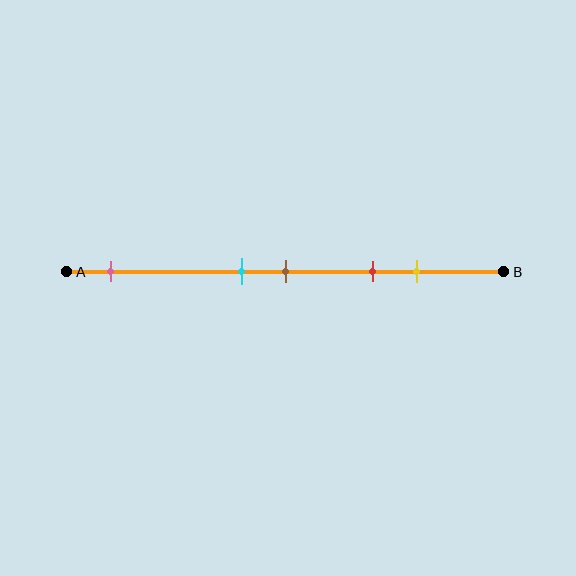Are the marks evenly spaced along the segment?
No, the marks are not evenly spaced.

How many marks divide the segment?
There are 5 marks dividing the segment.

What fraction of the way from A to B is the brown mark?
The brown mark is approximately 50% (0.5) of the way from A to B.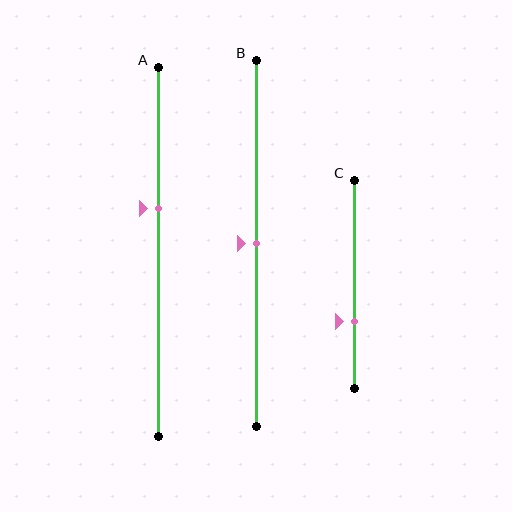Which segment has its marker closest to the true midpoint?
Segment B has its marker closest to the true midpoint.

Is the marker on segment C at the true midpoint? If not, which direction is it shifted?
No, the marker on segment C is shifted downward by about 18% of the segment length.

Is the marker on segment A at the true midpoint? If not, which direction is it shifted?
No, the marker on segment A is shifted upward by about 12% of the segment length.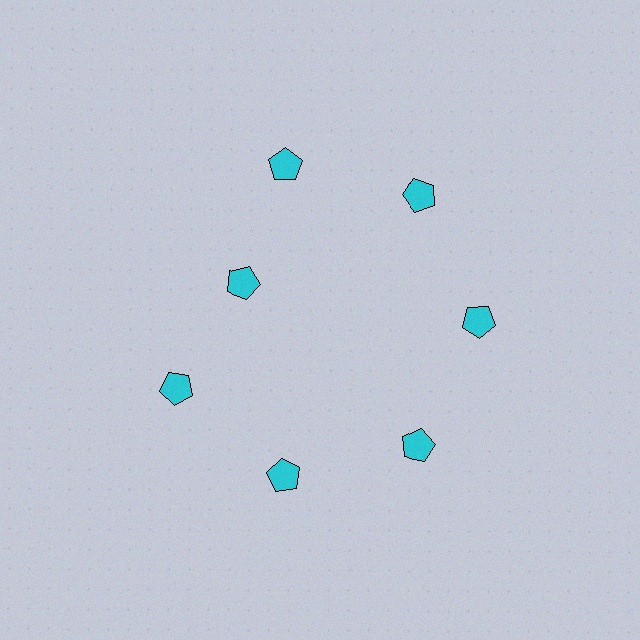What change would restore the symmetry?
The symmetry would be restored by moving it outward, back onto the ring so that all 7 pentagons sit at equal angles and equal distance from the center.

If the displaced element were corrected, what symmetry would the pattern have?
It would have 7-fold rotational symmetry — the pattern would map onto itself every 51 degrees.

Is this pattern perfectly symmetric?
No. The 7 cyan pentagons are arranged in a ring, but one element near the 10 o'clock position is pulled inward toward the center, breaking the 7-fold rotational symmetry.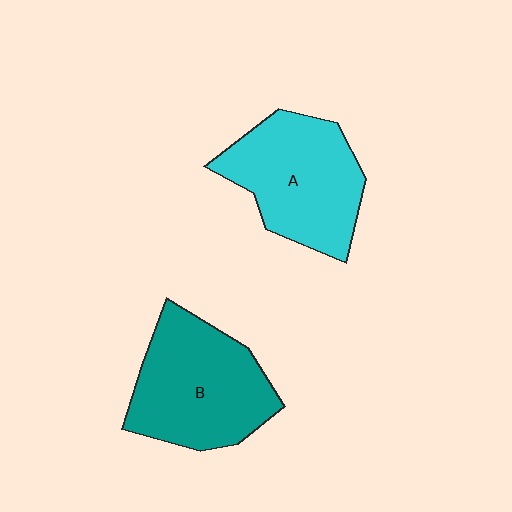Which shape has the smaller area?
Shape A (cyan).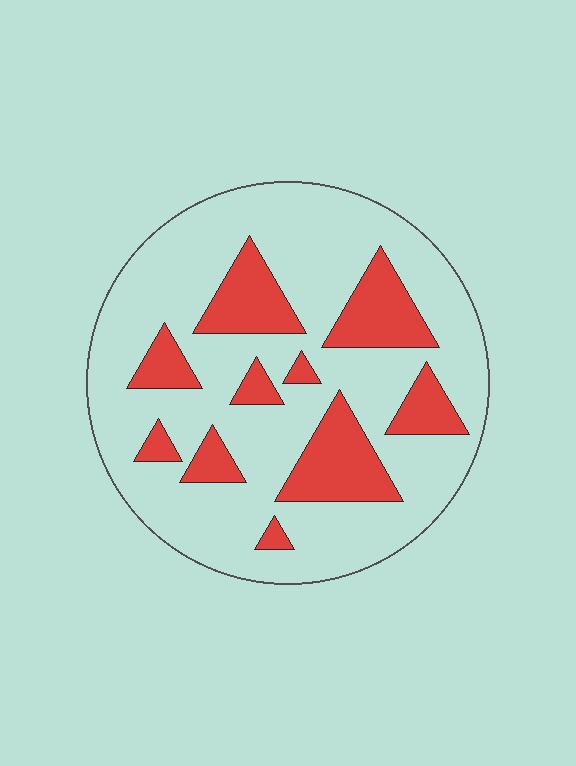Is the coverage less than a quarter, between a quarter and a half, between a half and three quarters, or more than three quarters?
Less than a quarter.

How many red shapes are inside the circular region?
10.